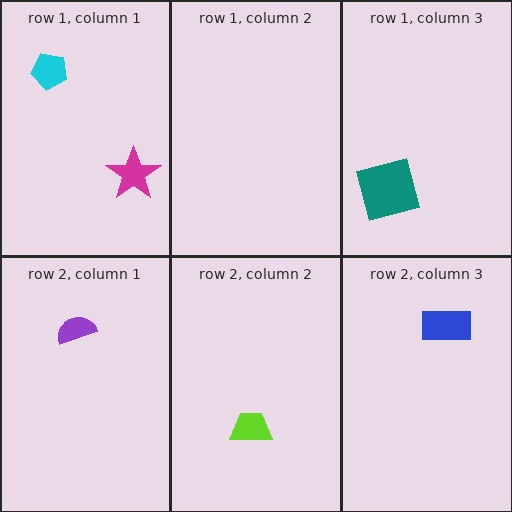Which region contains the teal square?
The row 1, column 3 region.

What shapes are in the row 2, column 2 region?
The lime trapezoid.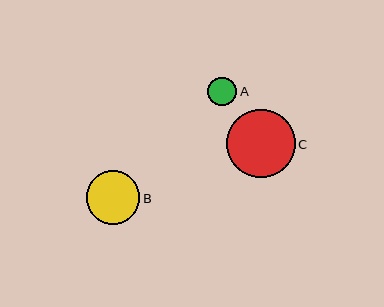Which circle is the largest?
Circle C is the largest with a size of approximately 69 pixels.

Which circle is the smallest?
Circle A is the smallest with a size of approximately 29 pixels.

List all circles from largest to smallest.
From largest to smallest: C, B, A.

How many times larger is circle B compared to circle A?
Circle B is approximately 1.9 times the size of circle A.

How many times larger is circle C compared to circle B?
Circle C is approximately 1.3 times the size of circle B.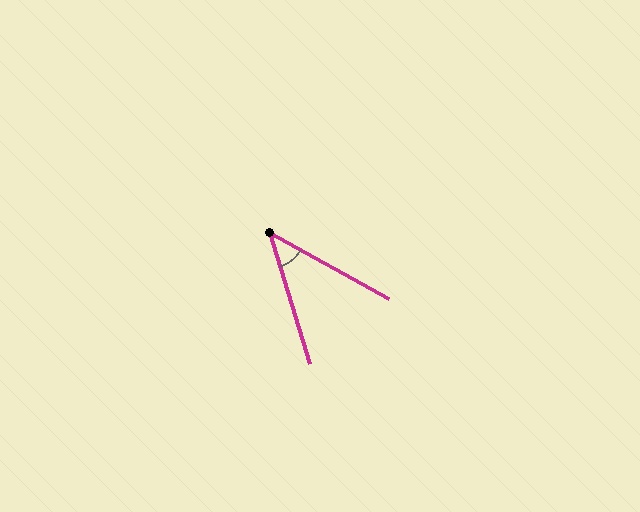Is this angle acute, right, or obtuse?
It is acute.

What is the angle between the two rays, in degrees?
Approximately 44 degrees.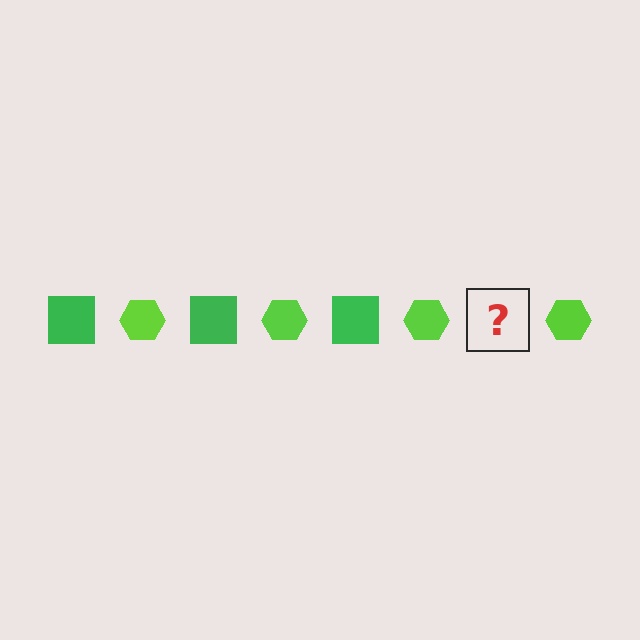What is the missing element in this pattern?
The missing element is a green square.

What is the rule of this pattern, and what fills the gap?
The rule is that the pattern alternates between green square and lime hexagon. The gap should be filled with a green square.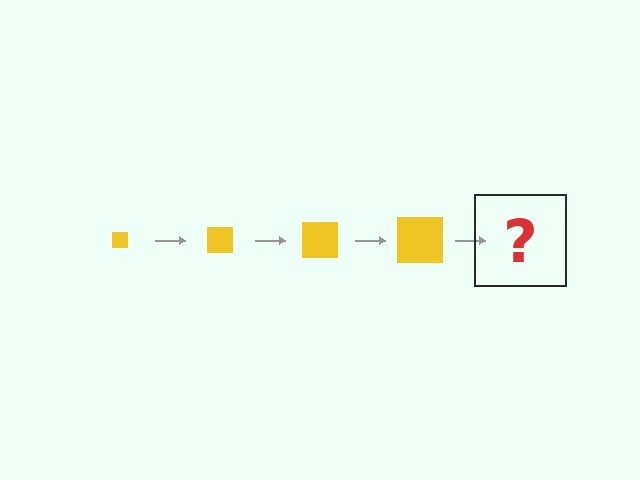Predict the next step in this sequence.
The next step is a yellow square, larger than the previous one.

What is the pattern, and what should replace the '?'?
The pattern is that the square gets progressively larger each step. The '?' should be a yellow square, larger than the previous one.